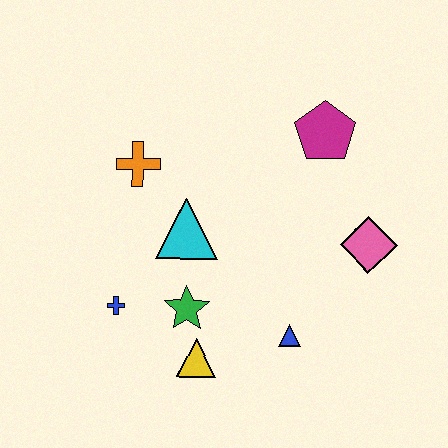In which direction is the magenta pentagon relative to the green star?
The magenta pentagon is above the green star.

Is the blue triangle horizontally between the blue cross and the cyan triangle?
No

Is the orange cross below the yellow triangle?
No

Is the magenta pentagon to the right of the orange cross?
Yes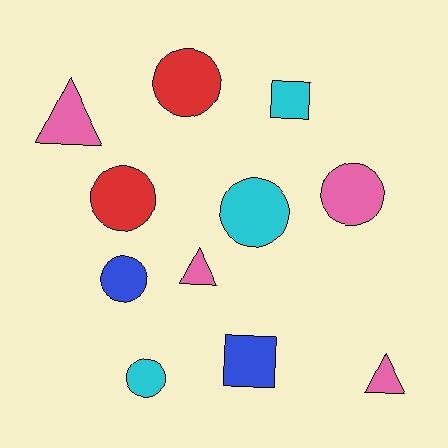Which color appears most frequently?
Pink, with 4 objects.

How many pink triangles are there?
There are 3 pink triangles.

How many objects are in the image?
There are 11 objects.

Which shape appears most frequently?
Circle, with 6 objects.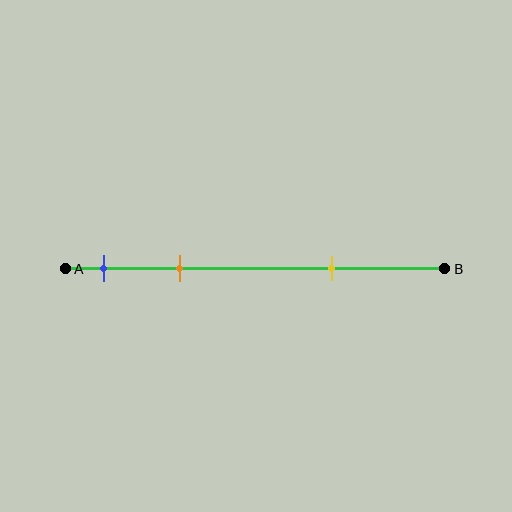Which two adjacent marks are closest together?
The blue and orange marks are the closest adjacent pair.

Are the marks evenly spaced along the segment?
No, the marks are not evenly spaced.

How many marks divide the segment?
There are 3 marks dividing the segment.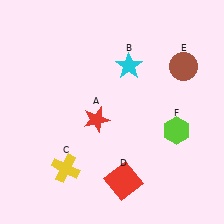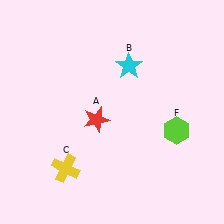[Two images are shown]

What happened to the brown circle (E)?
The brown circle (E) was removed in Image 2. It was in the top-right area of Image 1.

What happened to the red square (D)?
The red square (D) was removed in Image 2. It was in the bottom-right area of Image 1.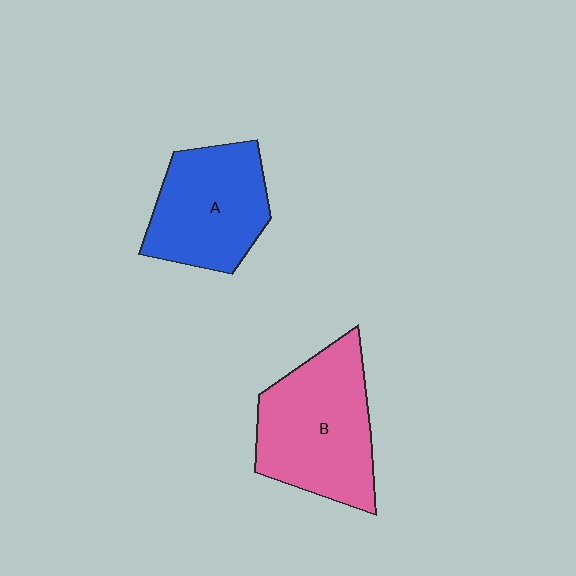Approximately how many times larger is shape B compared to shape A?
Approximately 1.2 times.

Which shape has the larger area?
Shape B (pink).